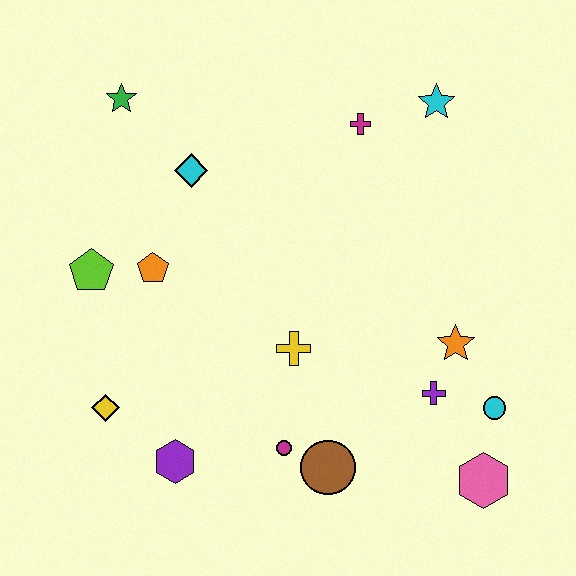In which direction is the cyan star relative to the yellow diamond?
The cyan star is to the right of the yellow diamond.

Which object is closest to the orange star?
The purple cross is closest to the orange star.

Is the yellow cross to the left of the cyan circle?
Yes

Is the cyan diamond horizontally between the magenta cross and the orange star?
No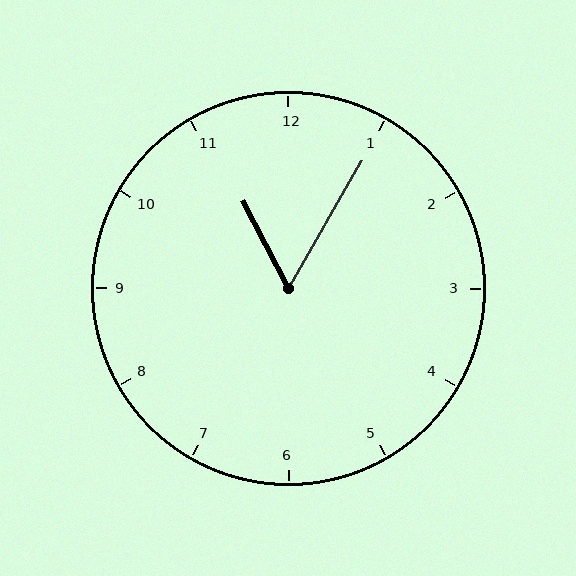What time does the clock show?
11:05.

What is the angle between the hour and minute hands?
Approximately 58 degrees.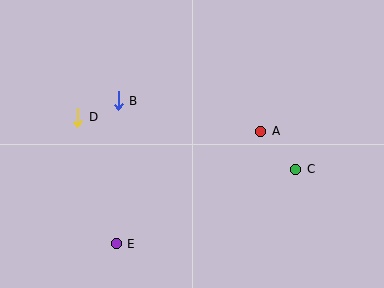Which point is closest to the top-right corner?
Point A is closest to the top-right corner.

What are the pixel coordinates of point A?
Point A is at (261, 131).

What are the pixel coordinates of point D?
Point D is at (78, 117).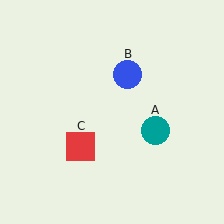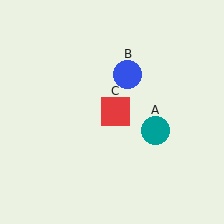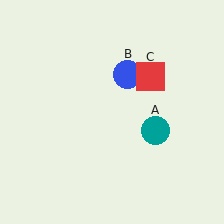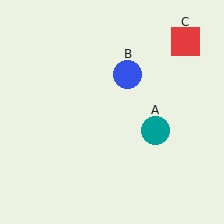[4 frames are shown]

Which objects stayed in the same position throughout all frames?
Teal circle (object A) and blue circle (object B) remained stationary.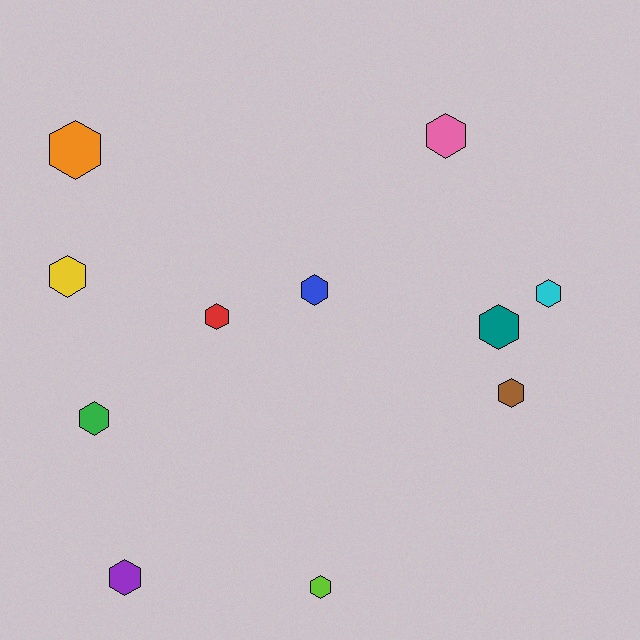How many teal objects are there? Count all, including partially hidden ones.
There is 1 teal object.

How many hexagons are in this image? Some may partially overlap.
There are 11 hexagons.